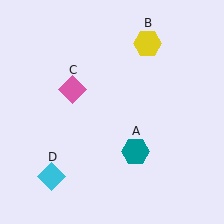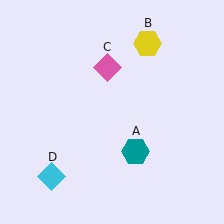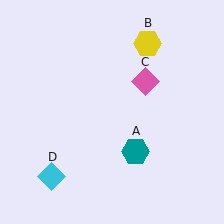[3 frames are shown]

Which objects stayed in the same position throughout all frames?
Teal hexagon (object A) and yellow hexagon (object B) and cyan diamond (object D) remained stationary.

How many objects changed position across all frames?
1 object changed position: pink diamond (object C).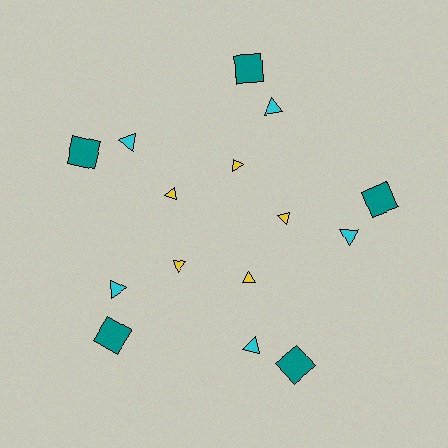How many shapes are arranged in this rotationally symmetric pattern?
There are 15 shapes, arranged in 5 groups of 3.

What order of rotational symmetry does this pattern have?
This pattern has 5-fold rotational symmetry.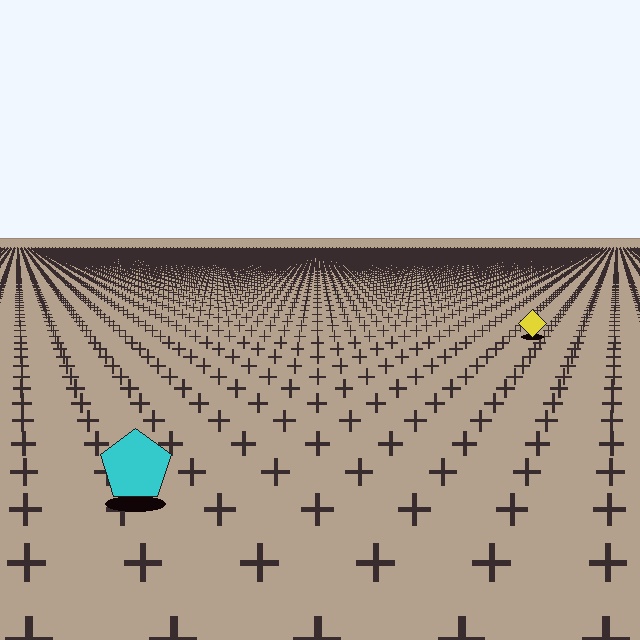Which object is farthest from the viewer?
The yellow diamond is farthest from the viewer. It appears smaller and the ground texture around it is denser.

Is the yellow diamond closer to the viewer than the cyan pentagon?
No. The cyan pentagon is closer — you can tell from the texture gradient: the ground texture is coarser near it.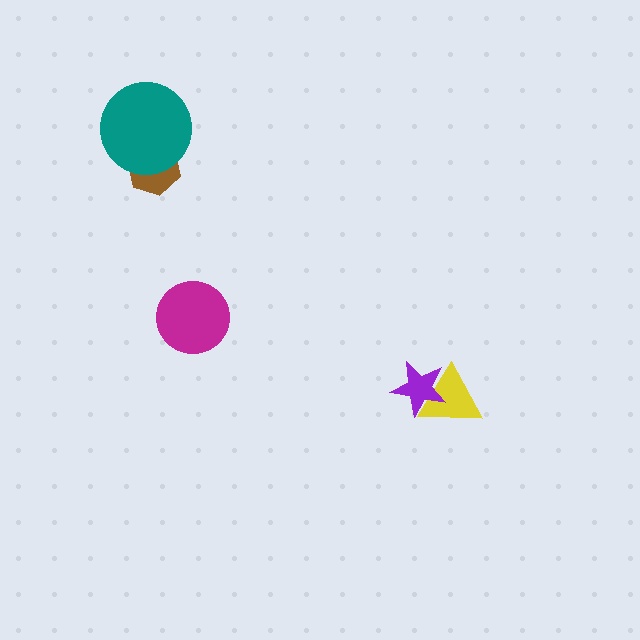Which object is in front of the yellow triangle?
The purple star is in front of the yellow triangle.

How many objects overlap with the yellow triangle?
1 object overlaps with the yellow triangle.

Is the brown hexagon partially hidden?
Yes, it is partially covered by another shape.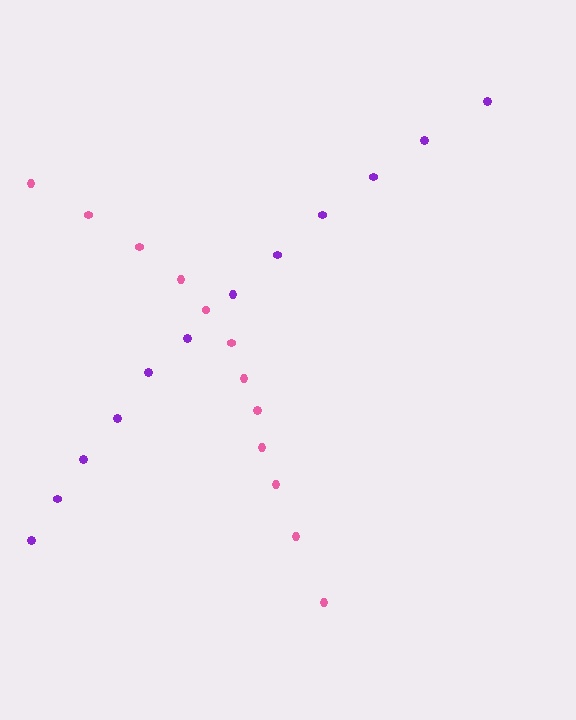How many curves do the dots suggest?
There are 2 distinct paths.